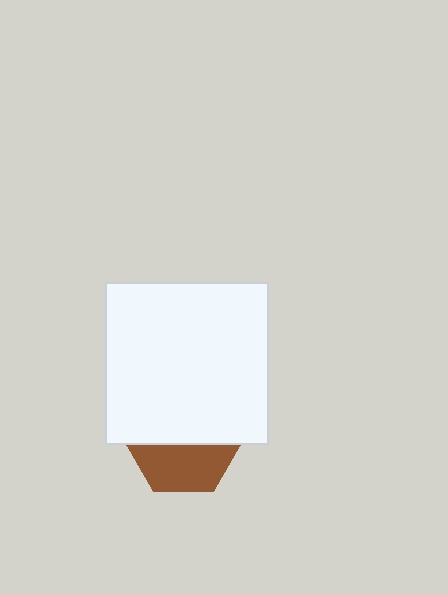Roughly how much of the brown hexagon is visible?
A small part of it is visible (roughly 43%).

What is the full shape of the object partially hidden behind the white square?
The partially hidden object is a brown hexagon.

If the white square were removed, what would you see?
You would see the complete brown hexagon.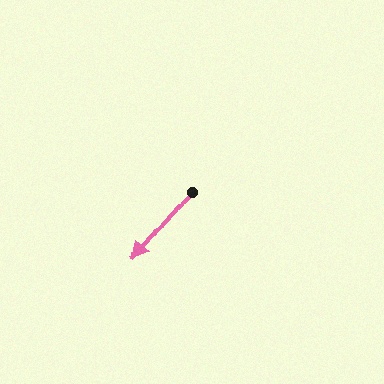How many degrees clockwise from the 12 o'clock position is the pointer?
Approximately 220 degrees.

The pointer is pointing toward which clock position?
Roughly 7 o'clock.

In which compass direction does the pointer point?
Southwest.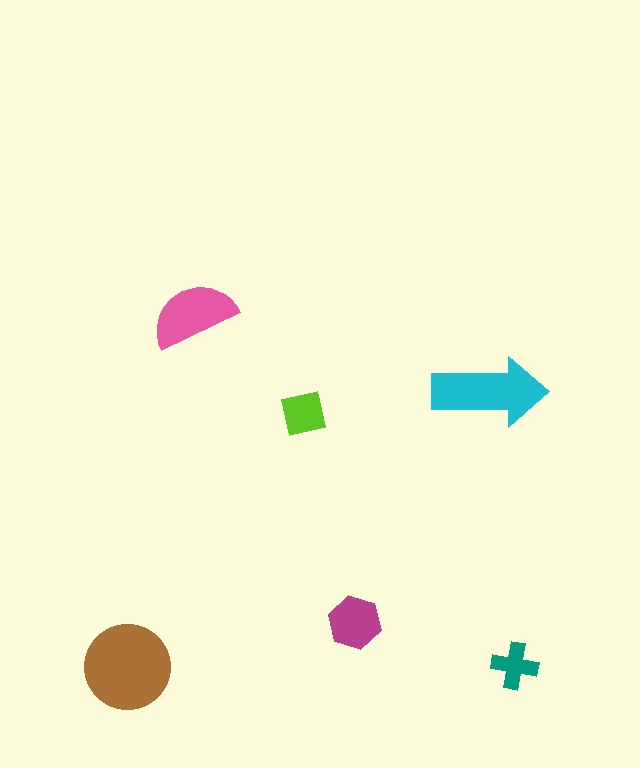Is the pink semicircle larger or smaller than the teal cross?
Larger.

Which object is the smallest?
The teal cross.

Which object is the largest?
The brown circle.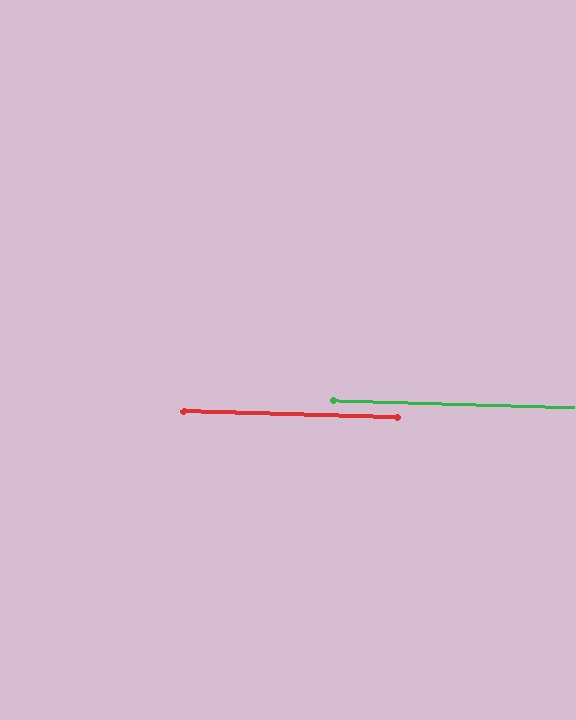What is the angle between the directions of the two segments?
Approximately 0 degrees.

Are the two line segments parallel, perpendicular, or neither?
Parallel — their directions differ by only 0.3°.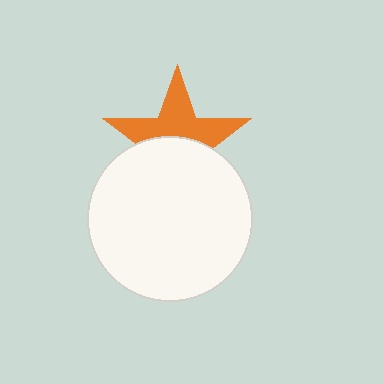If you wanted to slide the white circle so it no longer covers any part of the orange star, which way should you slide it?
Slide it down — that is the most direct way to separate the two shapes.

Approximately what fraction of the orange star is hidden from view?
Roughly 49% of the orange star is hidden behind the white circle.